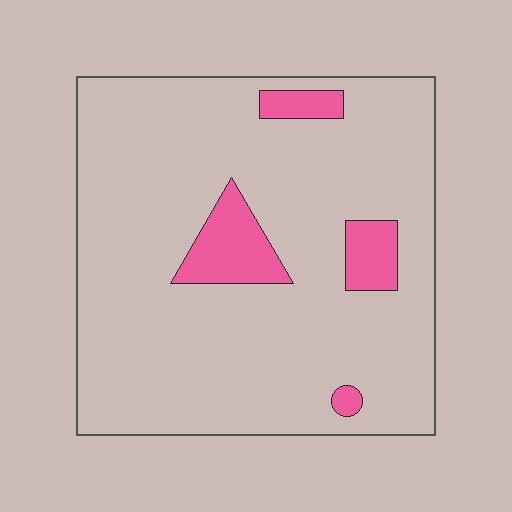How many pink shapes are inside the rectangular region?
4.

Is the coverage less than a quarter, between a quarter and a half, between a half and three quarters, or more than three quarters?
Less than a quarter.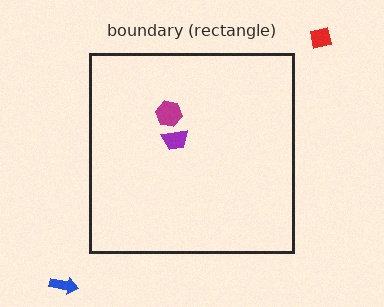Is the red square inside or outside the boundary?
Outside.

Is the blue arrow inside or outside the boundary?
Outside.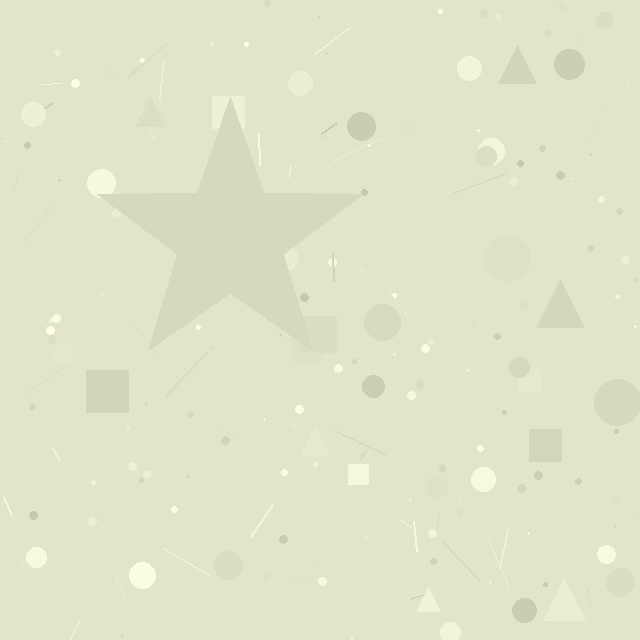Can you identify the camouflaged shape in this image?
The camouflaged shape is a star.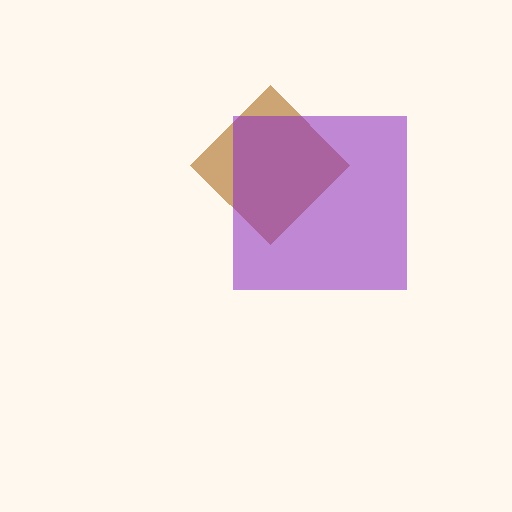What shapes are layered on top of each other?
The layered shapes are: a brown diamond, a purple square.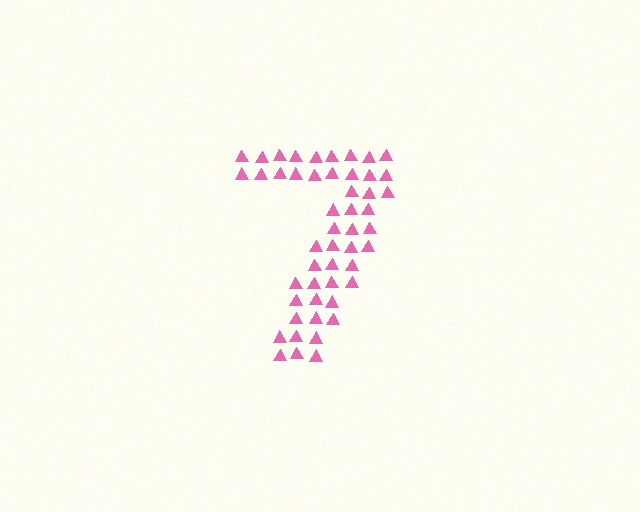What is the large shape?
The large shape is the digit 7.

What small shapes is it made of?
It is made of small triangles.